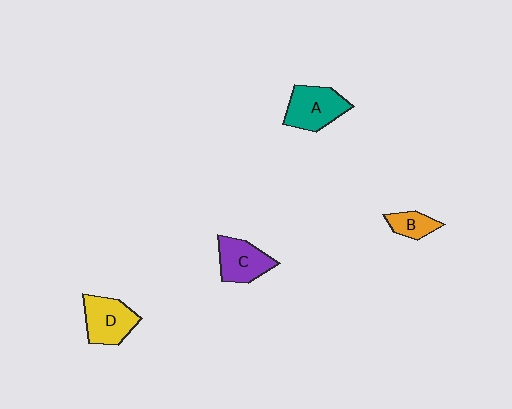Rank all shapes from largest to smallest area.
From largest to smallest: A (teal), D (yellow), C (purple), B (orange).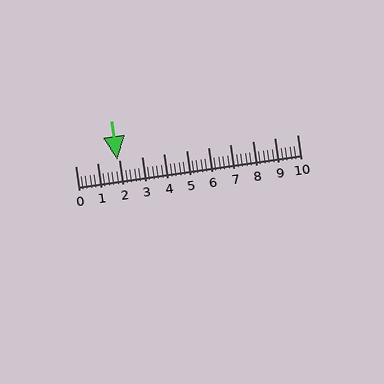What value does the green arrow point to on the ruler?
The green arrow points to approximately 1.9.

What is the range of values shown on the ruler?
The ruler shows values from 0 to 10.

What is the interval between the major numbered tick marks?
The major tick marks are spaced 1 units apart.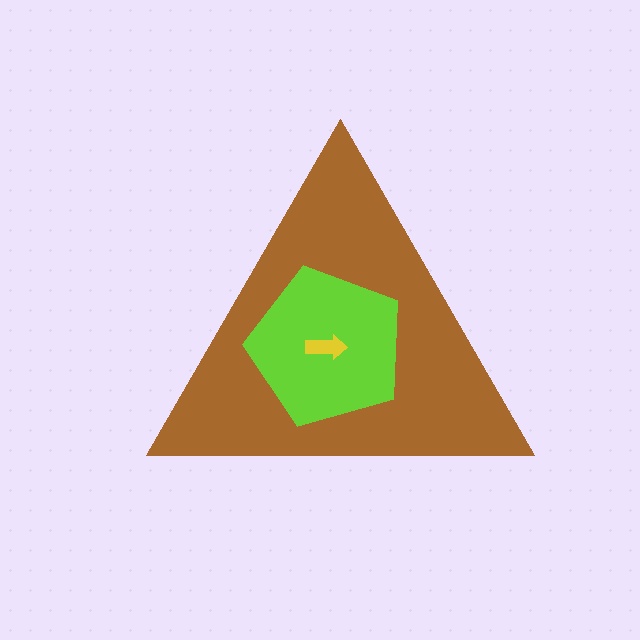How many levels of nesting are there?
3.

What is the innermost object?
The yellow arrow.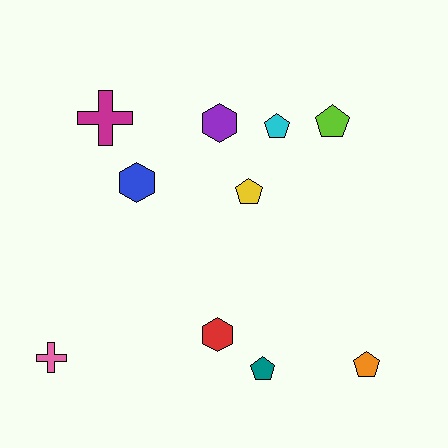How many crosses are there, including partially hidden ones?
There are 2 crosses.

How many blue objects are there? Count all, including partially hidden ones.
There is 1 blue object.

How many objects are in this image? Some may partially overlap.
There are 10 objects.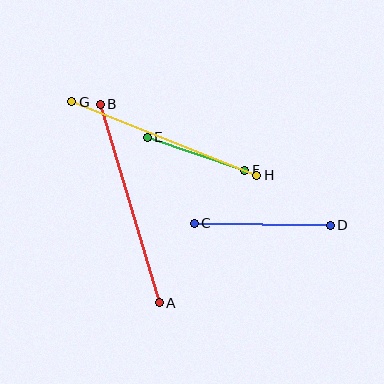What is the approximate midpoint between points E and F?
The midpoint is at approximately (196, 154) pixels.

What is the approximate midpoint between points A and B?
The midpoint is at approximately (130, 204) pixels.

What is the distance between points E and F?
The distance is approximately 103 pixels.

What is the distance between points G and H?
The distance is approximately 199 pixels.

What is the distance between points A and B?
The distance is approximately 207 pixels.